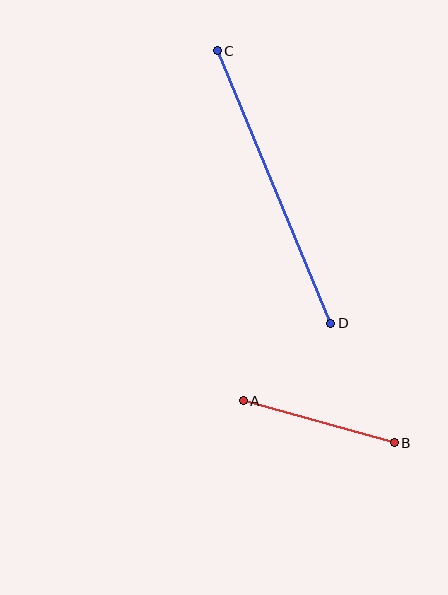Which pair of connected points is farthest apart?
Points C and D are farthest apart.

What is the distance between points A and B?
The distance is approximately 157 pixels.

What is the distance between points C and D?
The distance is approximately 295 pixels.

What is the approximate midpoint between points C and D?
The midpoint is at approximately (274, 187) pixels.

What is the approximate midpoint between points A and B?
The midpoint is at approximately (319, 422) pixels.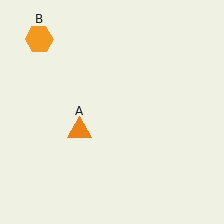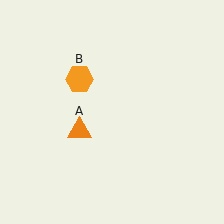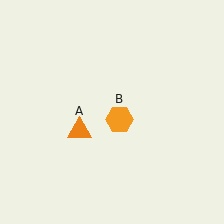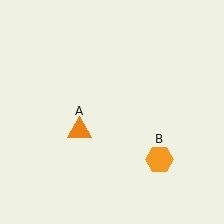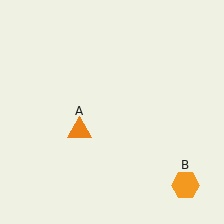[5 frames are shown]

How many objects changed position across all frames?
1 object changed position: orange hexagon (object B).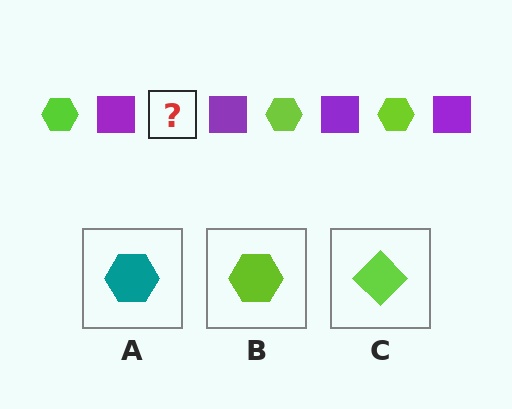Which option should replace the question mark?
Option B.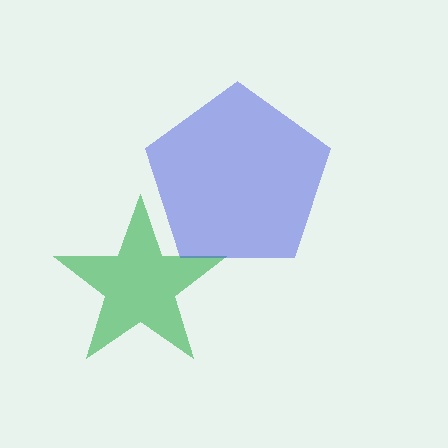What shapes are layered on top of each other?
The layered shapes are: a green star, a blue pentagon.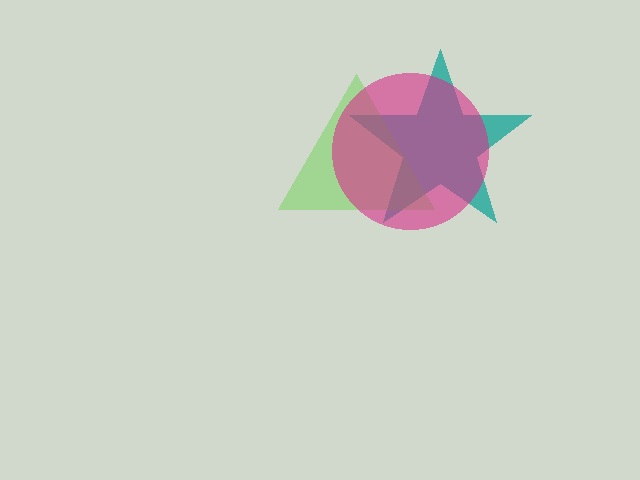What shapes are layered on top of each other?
The layered shapes are: a teal star, a lime triangle, a magenta circle.